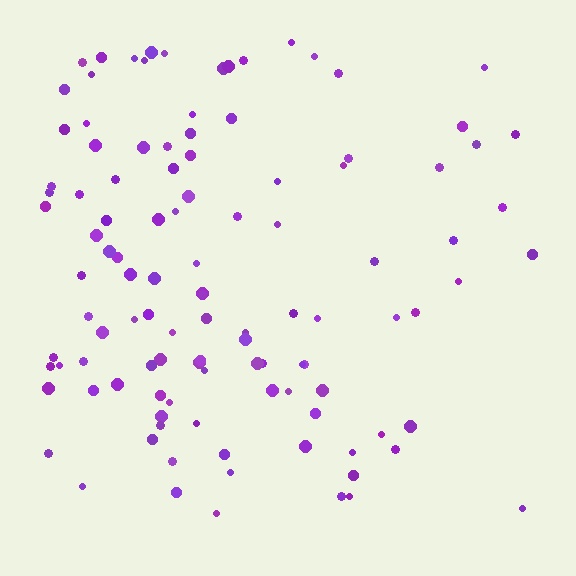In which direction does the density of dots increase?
From right to left, with the left side densest.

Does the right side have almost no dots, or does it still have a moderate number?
Still a moderate number, just noticeably fewer than the left.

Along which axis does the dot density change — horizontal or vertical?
Horizontal.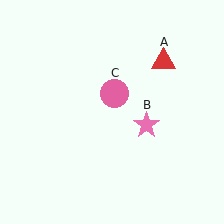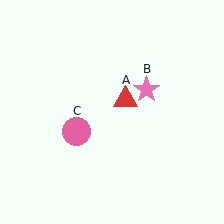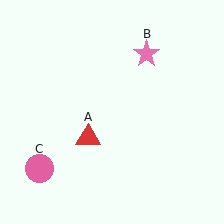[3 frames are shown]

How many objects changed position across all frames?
3 objects changed position: red triangle (object A), pink star (object B), pink circle (object C).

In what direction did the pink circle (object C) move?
The pink circle (object C) moved down and to the left.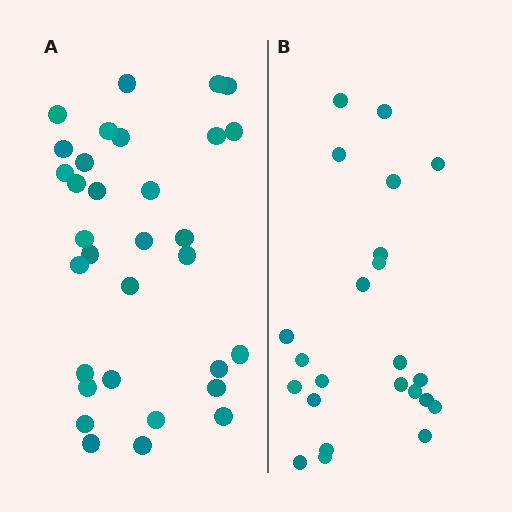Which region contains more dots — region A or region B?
Region A (the left region) has more dots.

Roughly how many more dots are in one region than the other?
Region A has roughly 8 or so more dots than region B.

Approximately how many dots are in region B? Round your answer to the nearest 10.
About 20 dots. (The exact count is 23, which rounds to 20.)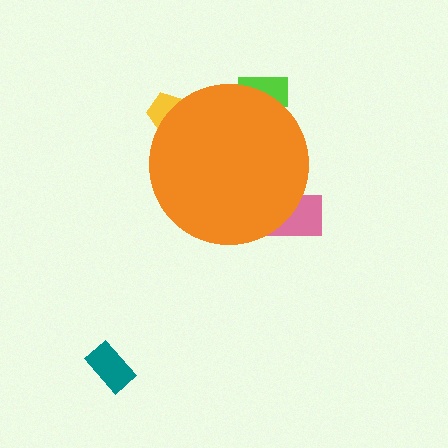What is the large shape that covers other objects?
An orange circle.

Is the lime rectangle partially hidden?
Yes, the lime rectangle is partially hidden behind the orange circle.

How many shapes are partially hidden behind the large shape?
3 shapes are partially hidden.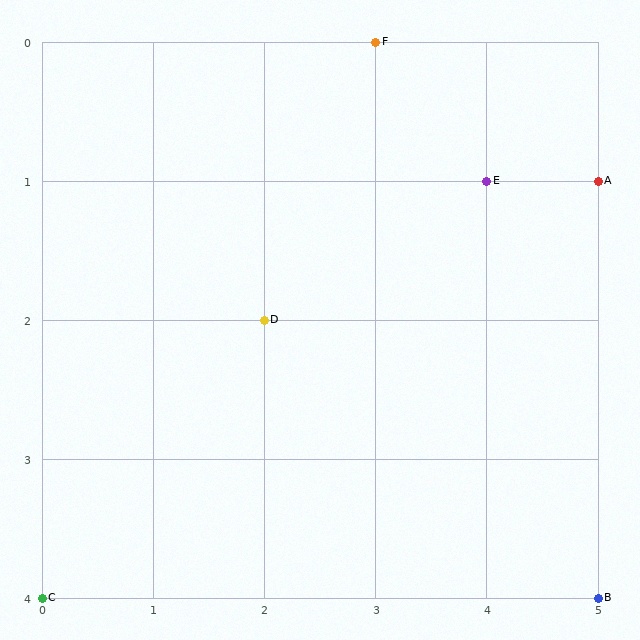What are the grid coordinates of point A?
Point A is at grid coordinates (5, 1).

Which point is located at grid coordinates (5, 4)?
Point B is at (5, 4).